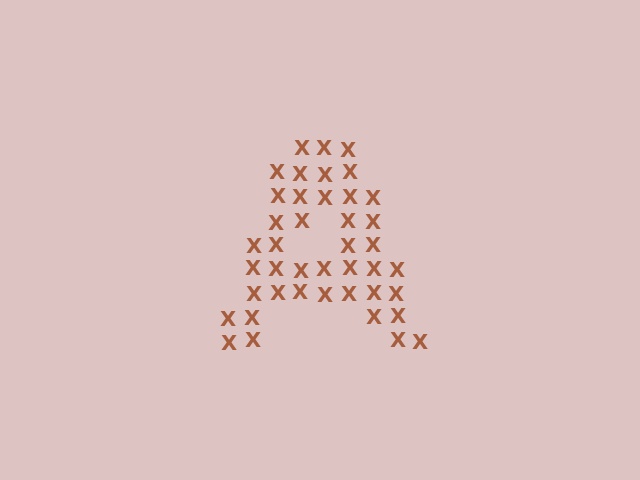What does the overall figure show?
The overall figure shows the letter A.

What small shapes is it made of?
It is made of small letter X's.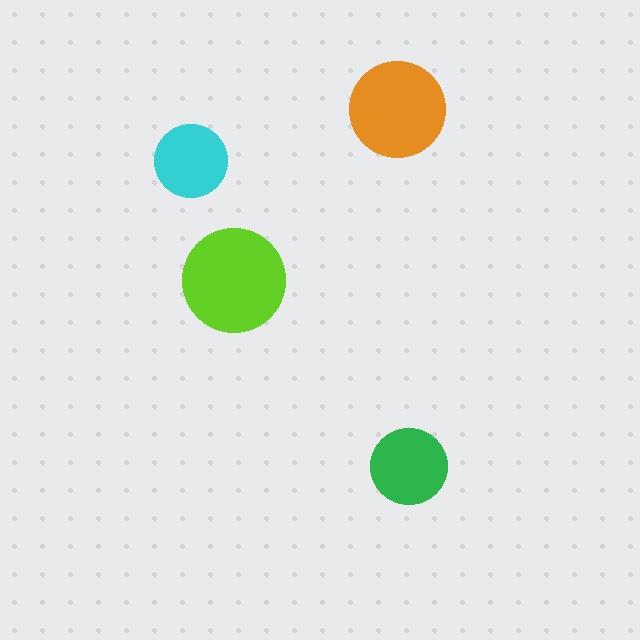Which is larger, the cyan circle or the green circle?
The green one.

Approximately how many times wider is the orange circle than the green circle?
About 1.5 times wider.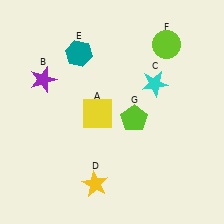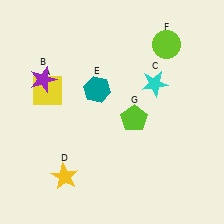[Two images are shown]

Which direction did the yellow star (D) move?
The yellow star (D) moved left.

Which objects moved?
The objects that moved are: the yellow square (A), the yellow star (D), the teal hexagon (E).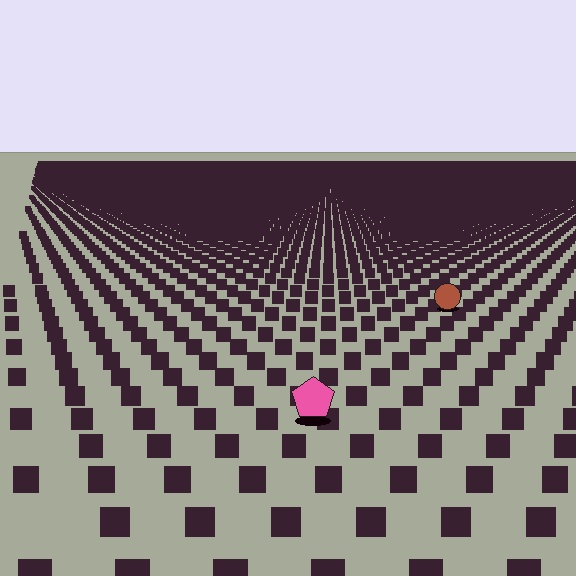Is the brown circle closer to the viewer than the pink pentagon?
No. The pink pentagon is closer — you can tell from the texture gradient: the ground texture is coarser near it.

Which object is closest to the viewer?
The pink pentagon is closest. The texture marks near it are larger and more spread out.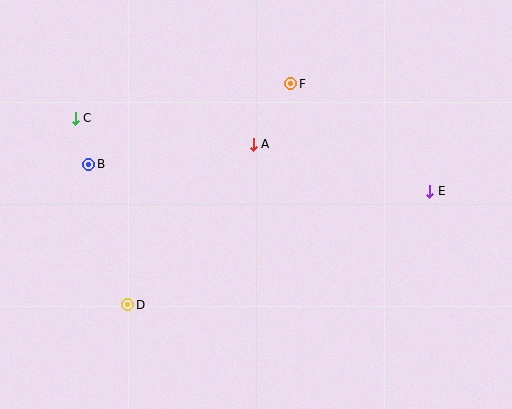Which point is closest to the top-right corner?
Point E is closest to the top-right corner.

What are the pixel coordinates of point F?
Point F is at (291, 84).